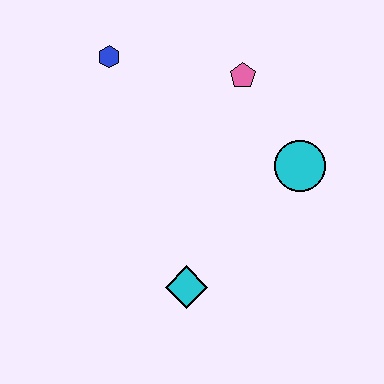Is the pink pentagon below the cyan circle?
No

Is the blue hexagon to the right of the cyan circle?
No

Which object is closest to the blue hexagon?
The pink pentagon is closest to the blue hexagon.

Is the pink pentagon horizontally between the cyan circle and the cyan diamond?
Yes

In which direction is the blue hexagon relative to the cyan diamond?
The blue hexagon is above the cyan diamond.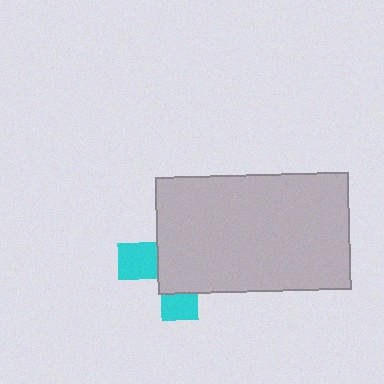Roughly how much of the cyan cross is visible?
A small part of it is visible (roughly 32%).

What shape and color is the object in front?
The object in front is a light gray rectangle.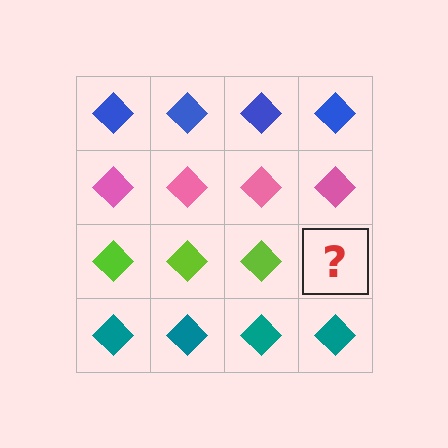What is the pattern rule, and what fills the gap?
The rule is that each row has a consistent color. The gap should be filled with a lime diamond.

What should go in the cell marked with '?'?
The missing cell should contain a lime diamond.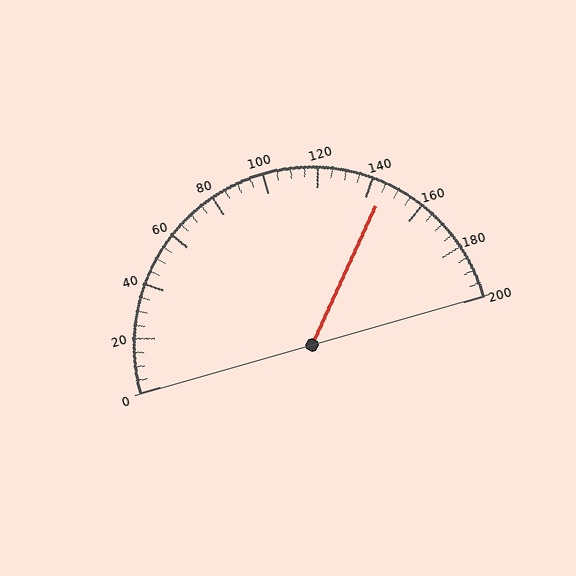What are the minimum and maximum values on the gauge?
The gauge ranges from 0 to 200.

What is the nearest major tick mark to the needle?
The nearest major tick mark is 140.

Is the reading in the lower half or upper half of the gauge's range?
The reading is in the upper half of the range (0 to 200).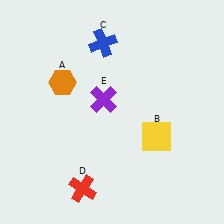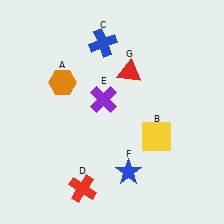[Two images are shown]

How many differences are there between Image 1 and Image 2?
There are 2 differences between the two images.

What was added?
A blue star (F), a red triangle (G) were added in Image 2.